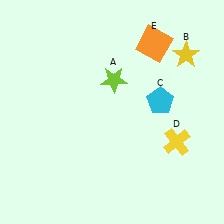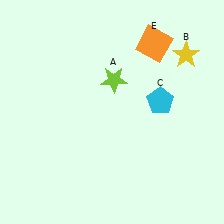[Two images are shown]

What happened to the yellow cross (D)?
The yellow cross (D) was removed in Image 2. It was in the bottom-right area of Image 1.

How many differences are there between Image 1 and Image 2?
There is 1 difference between the two images.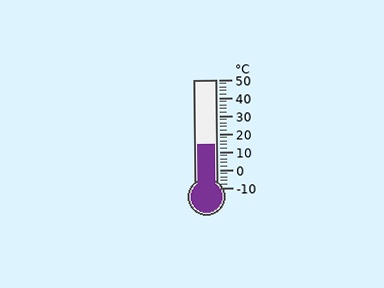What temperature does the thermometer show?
The thermometer shows approximately 14°C.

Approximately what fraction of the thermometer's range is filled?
The thermometer is filled to approximately 40% of its range.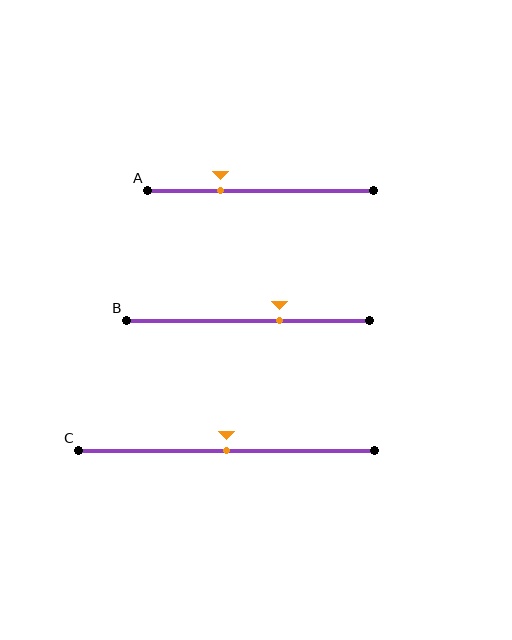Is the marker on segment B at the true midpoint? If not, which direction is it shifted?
No, the marker on segment B is shifted to the right by about 13% of the segment length.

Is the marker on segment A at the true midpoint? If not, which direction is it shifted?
No, the marker on segment A is shifted to the left by about 18% of the segment length.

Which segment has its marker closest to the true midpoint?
Segment C has its marker closest to the true midpoint.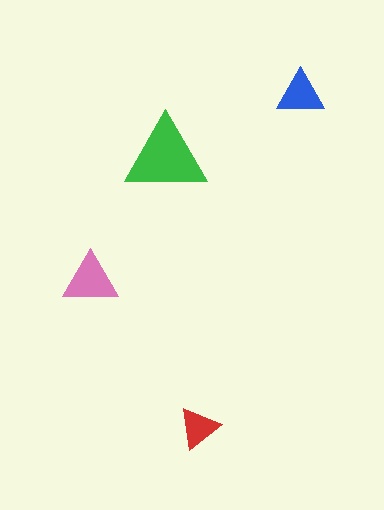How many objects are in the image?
There are 4 objects in the image.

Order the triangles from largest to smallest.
the green one, the pink one, the blue one, the red one.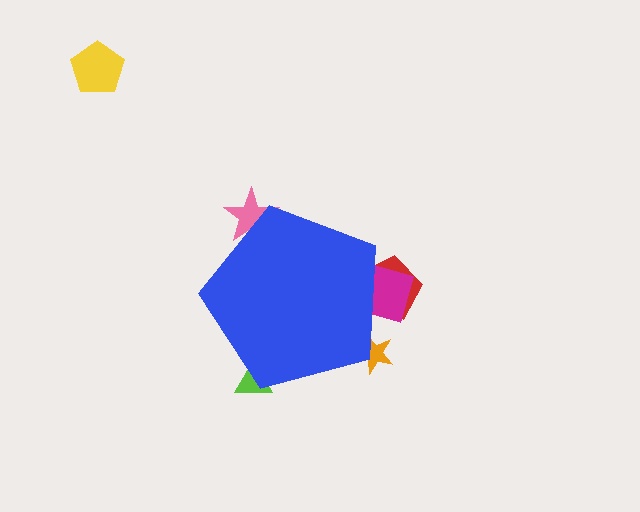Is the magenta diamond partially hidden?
Yes, the magenta diamond is partially hidden behind the blue pentagon.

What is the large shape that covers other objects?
A blue pentagon.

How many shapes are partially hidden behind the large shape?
5 shapes are partially hidden.